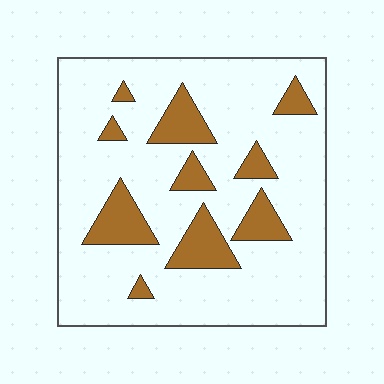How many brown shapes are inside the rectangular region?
10.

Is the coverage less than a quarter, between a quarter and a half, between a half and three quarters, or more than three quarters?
Less than a quarter.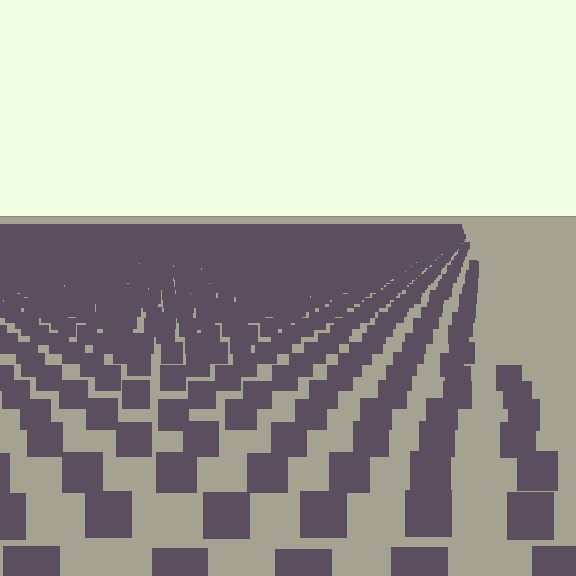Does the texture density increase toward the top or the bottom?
Density increases toward the top.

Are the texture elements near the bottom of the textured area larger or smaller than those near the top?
Larger. Near the bottom, elements are closer to the viewer and appear at a bigger on-screen size.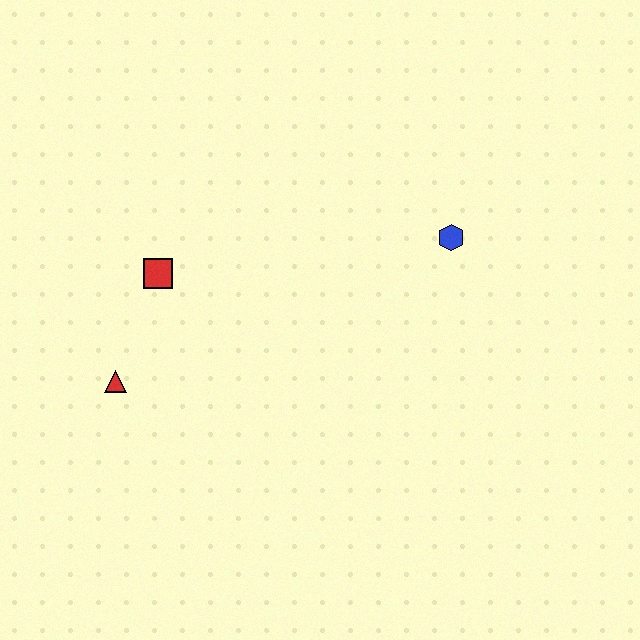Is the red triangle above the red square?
No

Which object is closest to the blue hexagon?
The red square is closest to the blue hexagon.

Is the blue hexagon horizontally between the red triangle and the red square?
No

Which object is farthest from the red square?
The blue hexagon is farthest from the red square.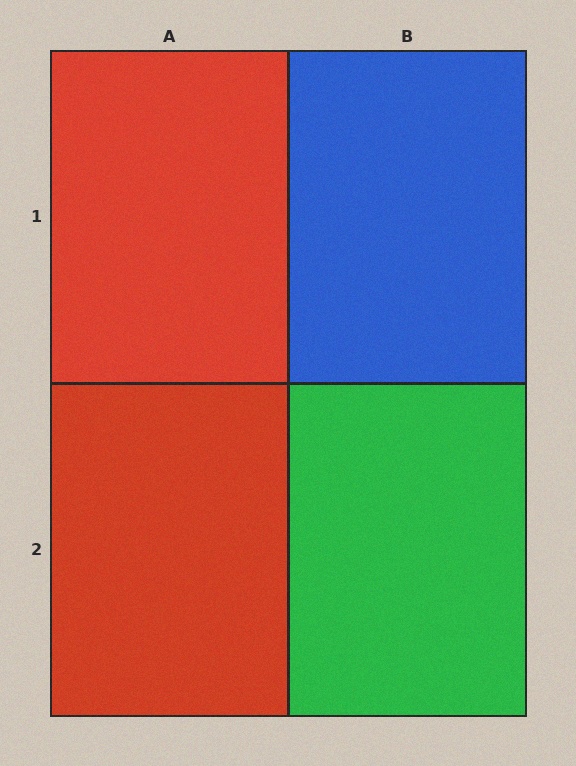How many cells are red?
2 cells are red.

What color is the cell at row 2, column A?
Red.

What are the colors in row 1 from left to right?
Red, blue.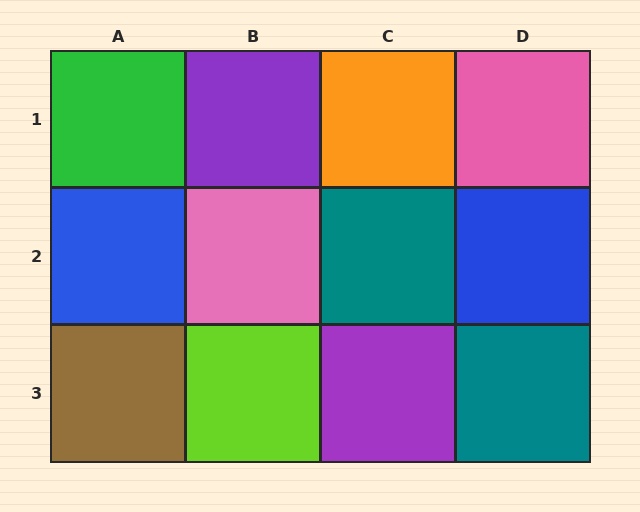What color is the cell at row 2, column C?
Teal.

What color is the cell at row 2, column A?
Blue.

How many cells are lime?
1 cell is lime.